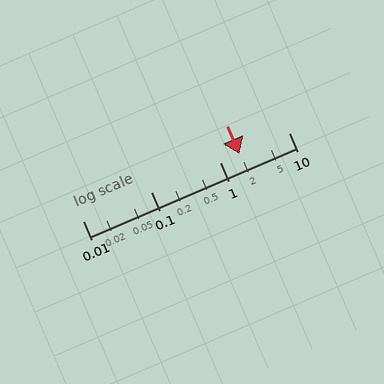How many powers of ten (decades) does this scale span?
The scale spans 3 decades, from 0.01 to 10.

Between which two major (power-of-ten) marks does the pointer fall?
The pointer is between 1 and 10.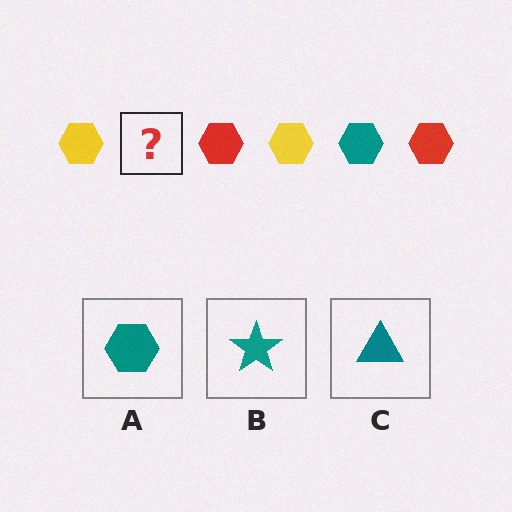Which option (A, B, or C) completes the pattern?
A.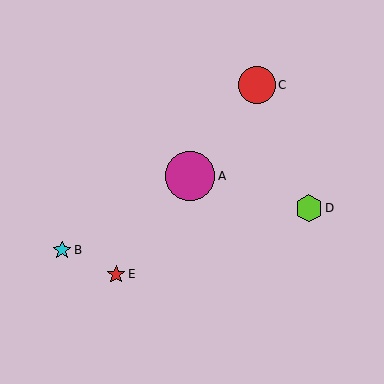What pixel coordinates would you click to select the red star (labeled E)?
Click at (116, 274) to select the red star E.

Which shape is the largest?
The magenta circle (labeled A) is the largest.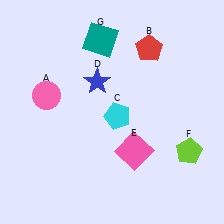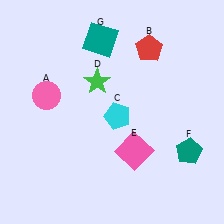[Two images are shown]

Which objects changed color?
D changed from blue to green. F changed from lime to teal.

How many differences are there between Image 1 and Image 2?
There are 2 differences between the two images.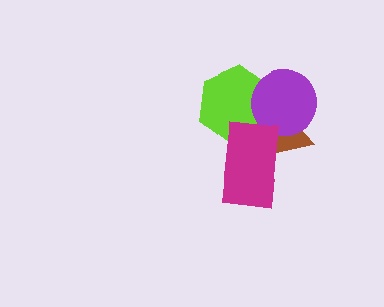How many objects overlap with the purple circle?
2 objects overlap with the purple circle.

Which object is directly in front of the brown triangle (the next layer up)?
The purple circle is directly in front of the brown triangle.